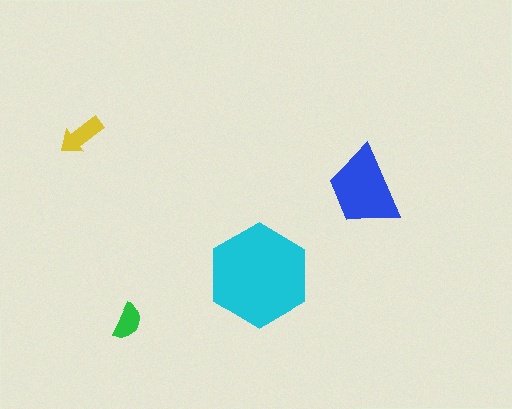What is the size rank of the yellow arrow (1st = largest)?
3rd.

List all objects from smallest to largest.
The green semicircle, the yellow arrow, the blue trapezoid, the cyan hexagon.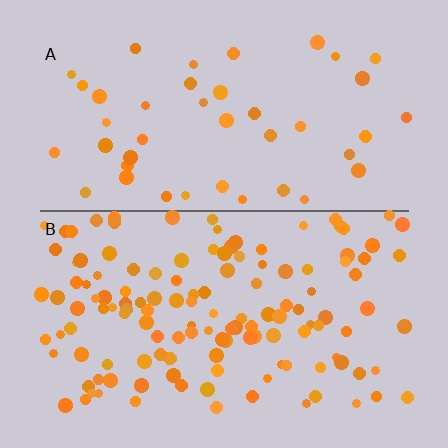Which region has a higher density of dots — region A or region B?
B (the bottom).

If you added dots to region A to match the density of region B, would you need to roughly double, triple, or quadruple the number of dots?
Approximately triple.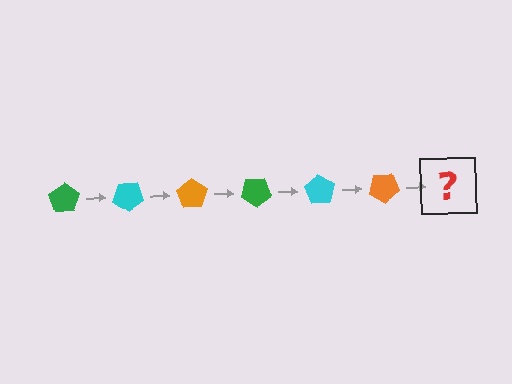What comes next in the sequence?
The next element should be a green pentagon, rotated 210 degrees from the start.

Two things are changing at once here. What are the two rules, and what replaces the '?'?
The two rules are that it rotates 35 degrees each step and the color cycles through green, cyan, and orange. The '?' should be a green pentagon, rotated 210 degrees from the start.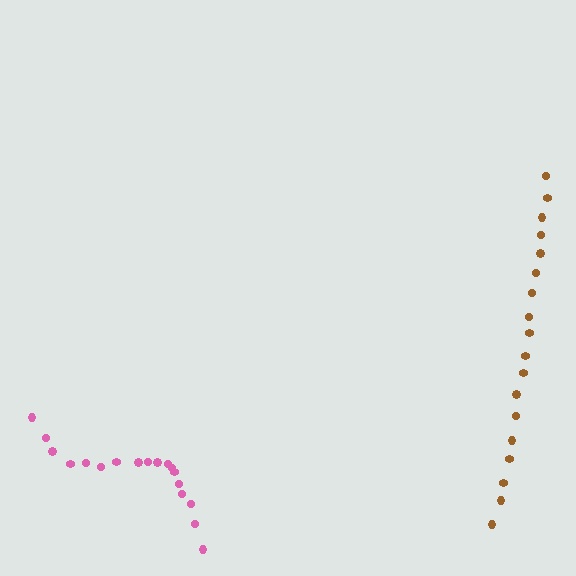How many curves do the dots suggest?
There are 2 distinct paths.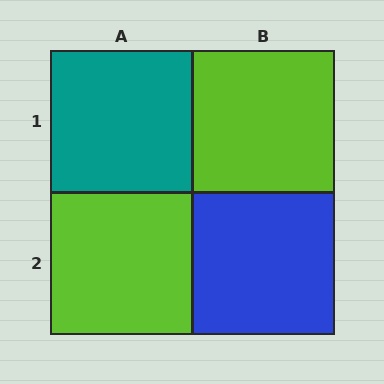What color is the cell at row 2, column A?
Lime.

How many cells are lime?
2 cells are lime.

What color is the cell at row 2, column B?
Blue.